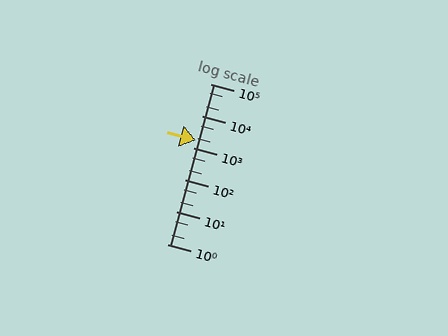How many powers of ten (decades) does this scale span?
The scale spans 5 decades, from 1 to 100000.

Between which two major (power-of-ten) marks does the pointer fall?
The pointer is between 1000 and 10000.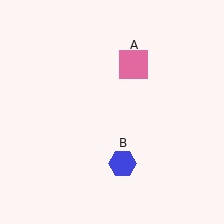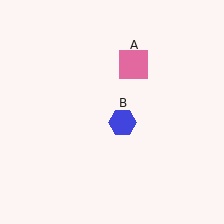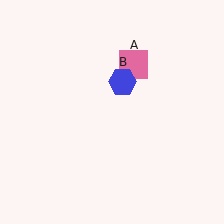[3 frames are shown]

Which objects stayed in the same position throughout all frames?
Pink square (object A) remained stationary.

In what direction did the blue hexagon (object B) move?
The blue hexagon (object B) moved up.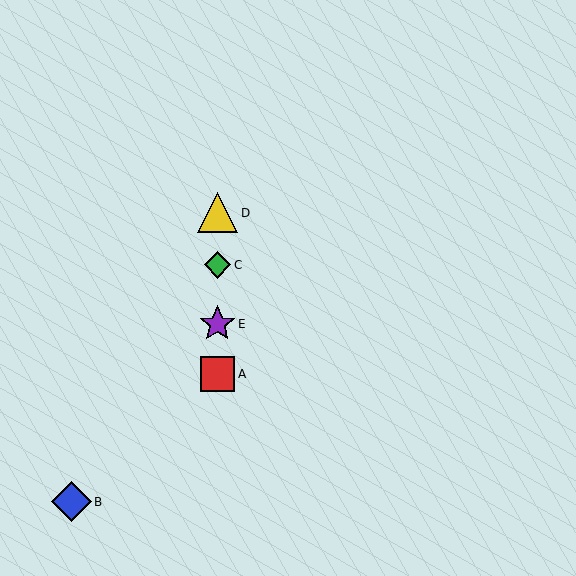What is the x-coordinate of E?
Object E is at x≈217.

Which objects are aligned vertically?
Objects A, C, D, E are aligned vertically.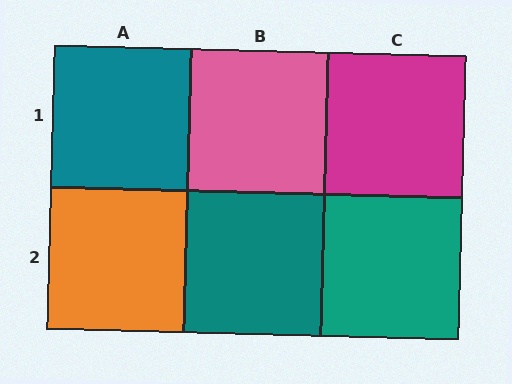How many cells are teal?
3 cells are teal.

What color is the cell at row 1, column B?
Pink.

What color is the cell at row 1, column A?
Teal.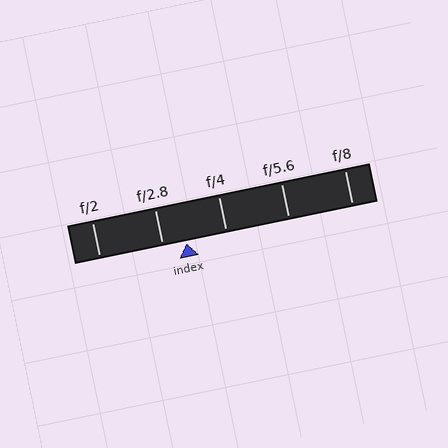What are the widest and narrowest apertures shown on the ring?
The widest aperture shown is f/2 and the narrowest is f/8.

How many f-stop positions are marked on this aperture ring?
There are 5 f-stop positions marked.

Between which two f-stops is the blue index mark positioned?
The index mark is between f/2.8 and f/4.